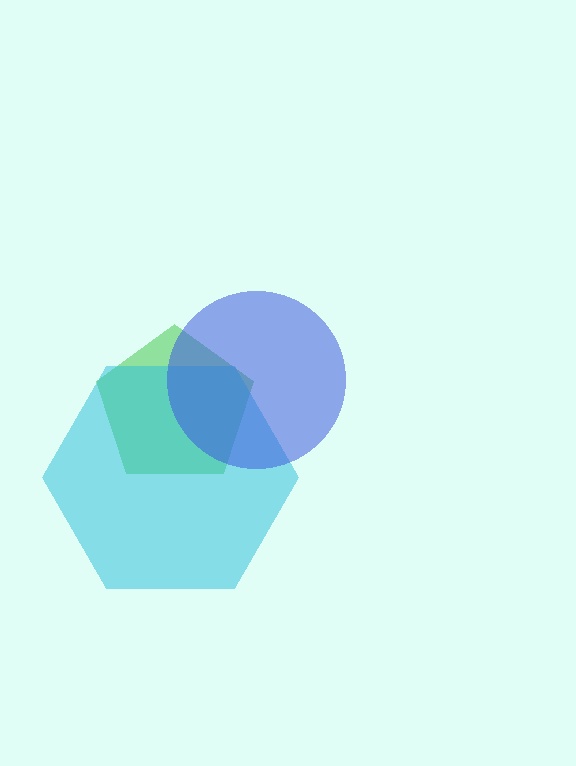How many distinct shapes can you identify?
There are 3 distinct shapes: a green pentagon, a cyan hexagon, a blue circle.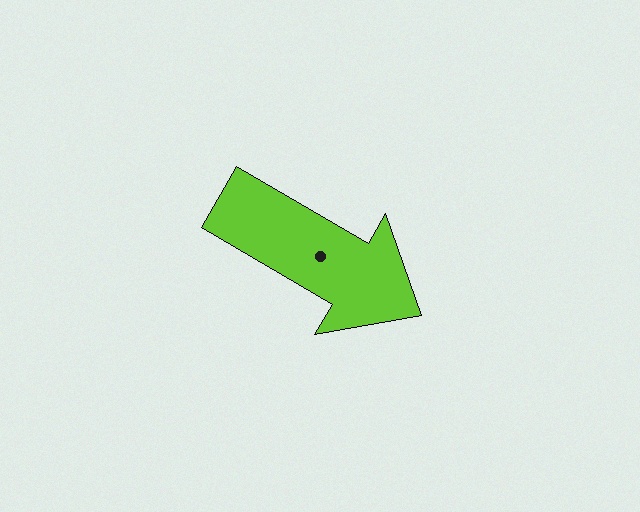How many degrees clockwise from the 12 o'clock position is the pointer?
Approximately 120 degrees.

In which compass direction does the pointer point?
Southeast.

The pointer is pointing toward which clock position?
Roughly 4 o'clock.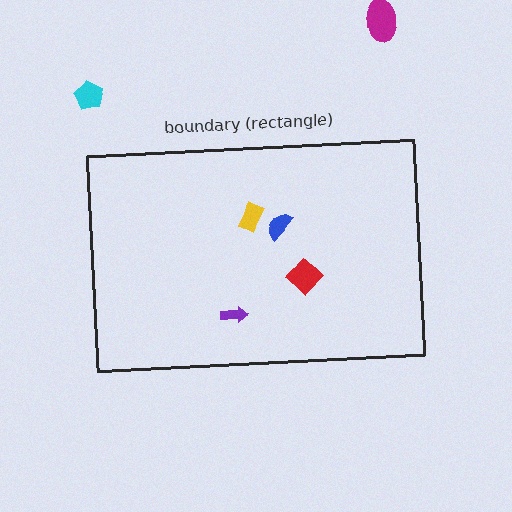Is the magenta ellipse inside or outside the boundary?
Outside.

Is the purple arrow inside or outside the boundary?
Inside.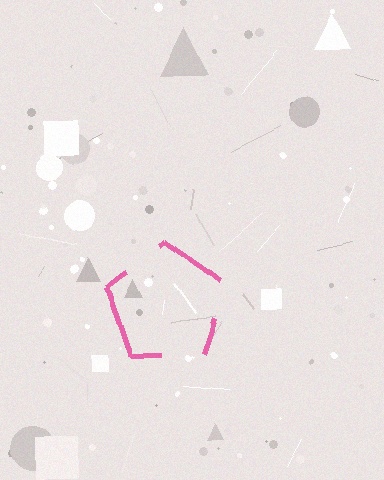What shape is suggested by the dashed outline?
The dashed outline suggests a pentagon.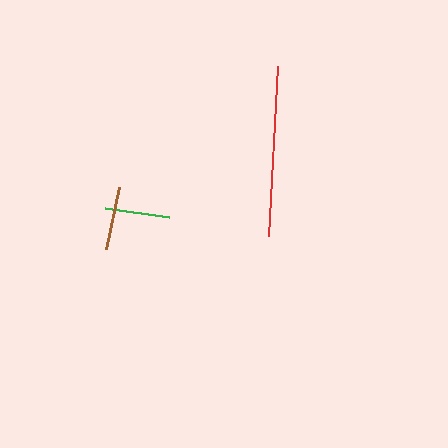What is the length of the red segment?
The red segment is approximately 171 pixels long.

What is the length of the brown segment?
The brown segment is approximately 63 pixels long.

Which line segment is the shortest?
The brown line is the shortest at approximately 63 pixels.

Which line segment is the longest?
The red line is the longest at approximately 171 pixels.